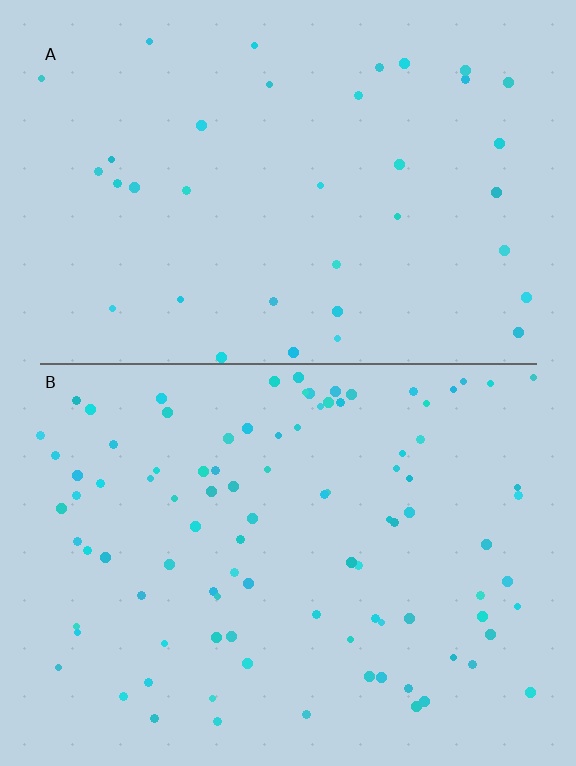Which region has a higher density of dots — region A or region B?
B (the bottom).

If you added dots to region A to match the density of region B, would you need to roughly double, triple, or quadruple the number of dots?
Approximately triple.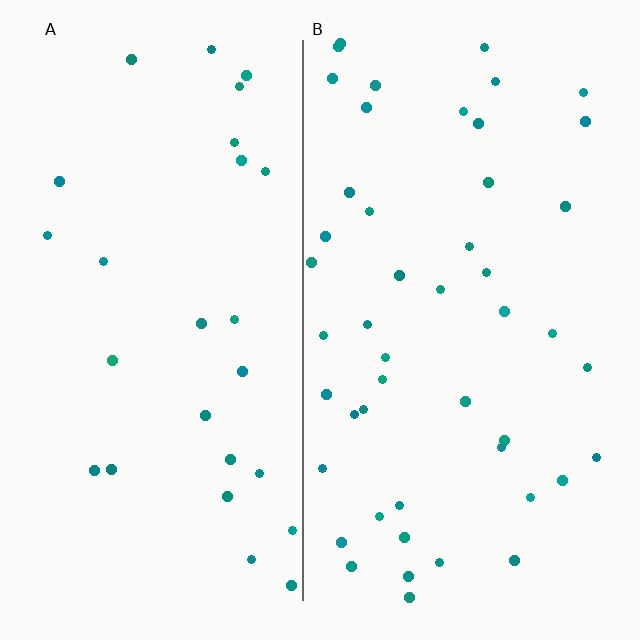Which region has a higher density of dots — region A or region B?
B (the right).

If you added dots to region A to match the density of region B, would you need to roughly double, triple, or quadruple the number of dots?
Approximately double.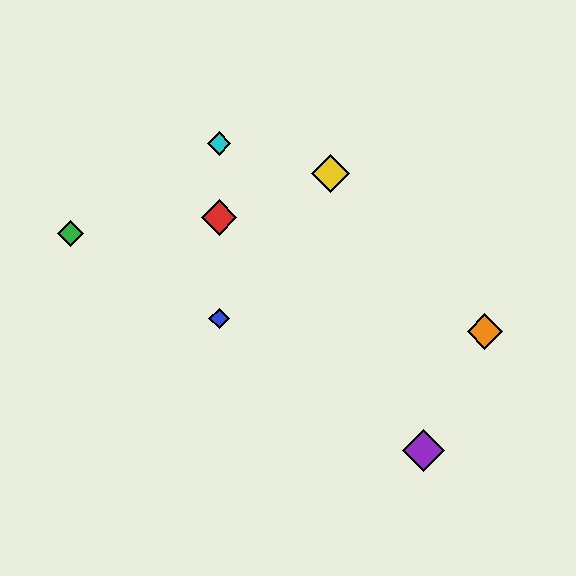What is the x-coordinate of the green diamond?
The green diamond is at x≈71.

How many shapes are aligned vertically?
3 shapes (the red diamond, the blue diamond, the cyan diamond) are aligned vertically.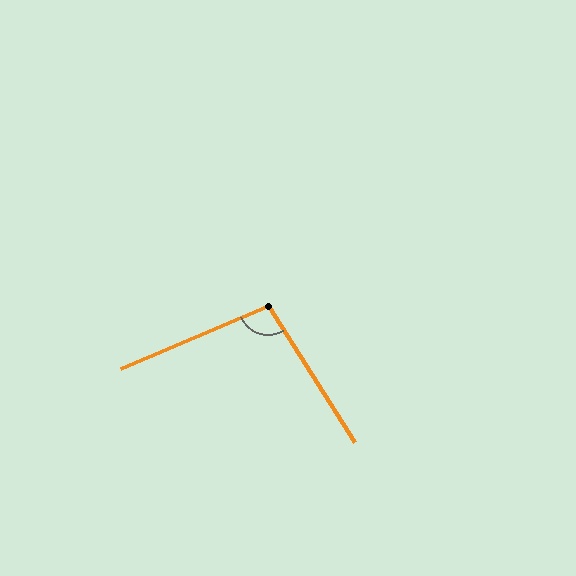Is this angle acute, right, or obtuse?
It is obtuse.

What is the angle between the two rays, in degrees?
Approximately 99 degrees.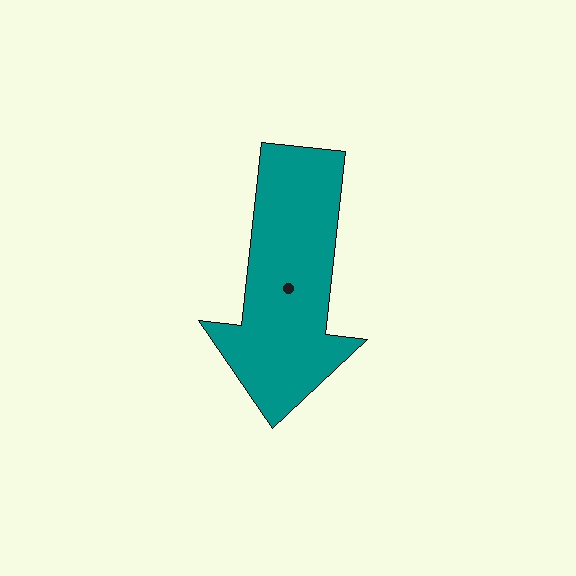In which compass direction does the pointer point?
South.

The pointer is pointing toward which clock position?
Roughly 6 o'clock.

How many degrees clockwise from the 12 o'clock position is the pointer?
Approximately 186 degrees.